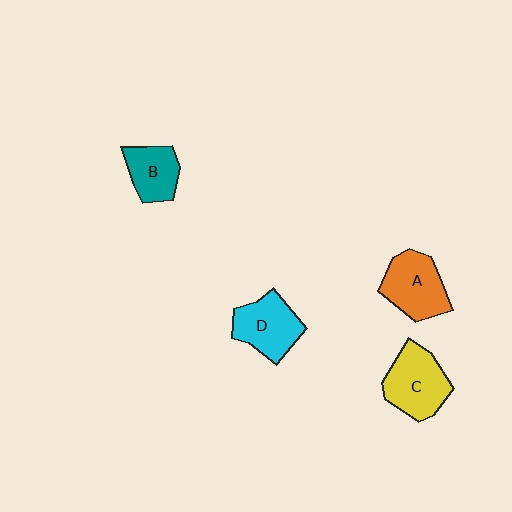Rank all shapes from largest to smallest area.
From largest to smallest: C (yellow), A (orange), D (cyan), B (teal).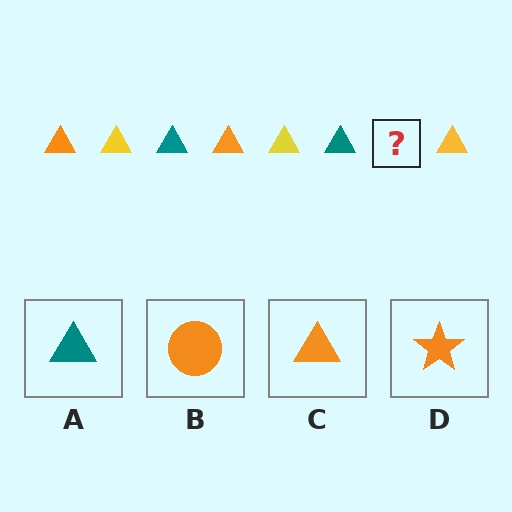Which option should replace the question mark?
Option C.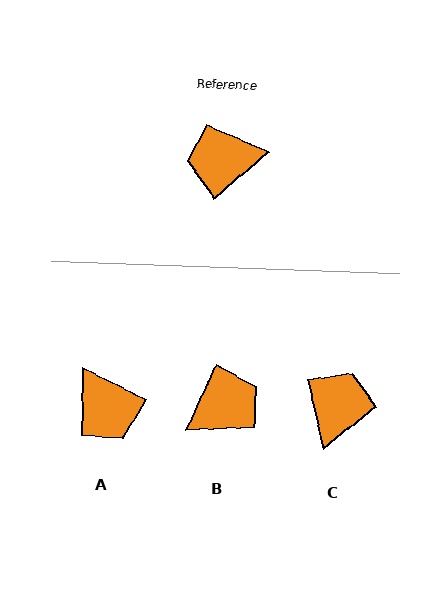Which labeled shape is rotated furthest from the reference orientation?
B, about 154 degrees away.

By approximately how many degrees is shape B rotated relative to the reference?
Approximately 154 degrees clockwise.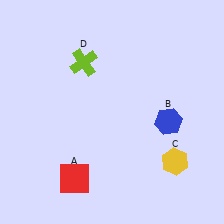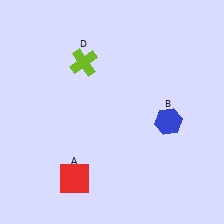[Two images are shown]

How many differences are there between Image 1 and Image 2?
There is 1 difference between the two images.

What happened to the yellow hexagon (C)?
The yellow hexagon (C) was removed in Image 2. It was in the bottom-right area of Image 1.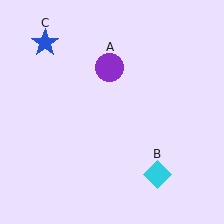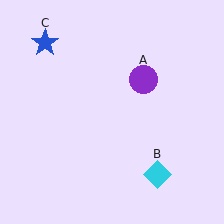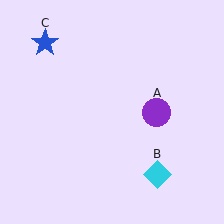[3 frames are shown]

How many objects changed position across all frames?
1 object changed position: purple circle (object A).